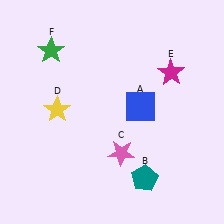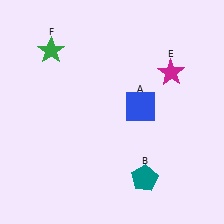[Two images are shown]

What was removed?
The pink star (C), the yellow star (D) were removed in Image 2.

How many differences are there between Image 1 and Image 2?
There are 2 differences between the two images.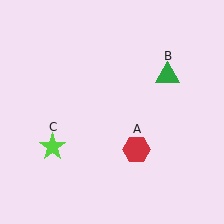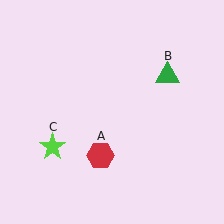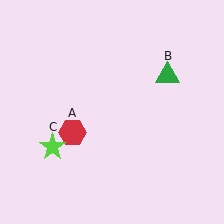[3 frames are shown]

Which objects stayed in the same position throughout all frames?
Green triangle (object B) and lime star (object C) remained stationary.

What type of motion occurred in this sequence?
The red hexagon (object A) rotated clockwise around the center of the scene.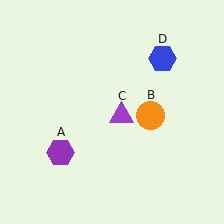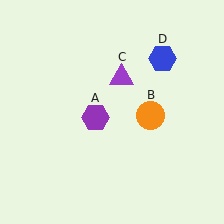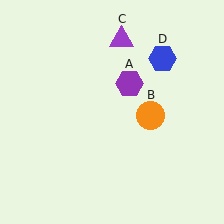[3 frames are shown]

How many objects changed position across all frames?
2 objects changed position: purple hexagon (object A), purple triangle (object C).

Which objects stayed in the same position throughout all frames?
Orange circle (object B) and blue hexagon (object D) remained stationary.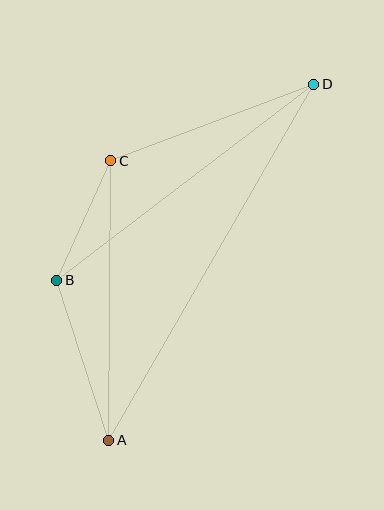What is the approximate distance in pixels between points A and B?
The distance between A and B is approximately 168 pixels.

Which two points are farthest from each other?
Points A and D are farthest from each other.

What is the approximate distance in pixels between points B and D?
The distance between B and D is approximately 323 pixels.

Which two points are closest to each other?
Points B and C are closest to each other.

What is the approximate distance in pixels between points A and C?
The distance between A and C is approximately 280 pixels.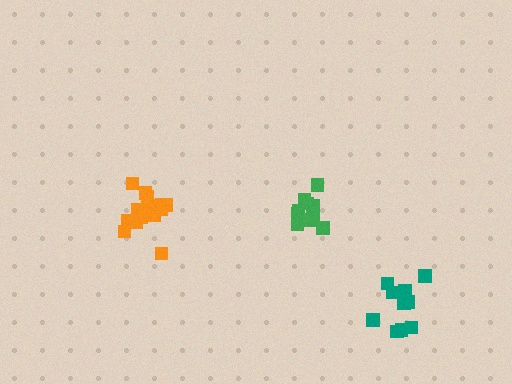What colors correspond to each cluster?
The clusters are colored: orange, green, teal.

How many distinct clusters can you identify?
There are 3 distinct clusters.